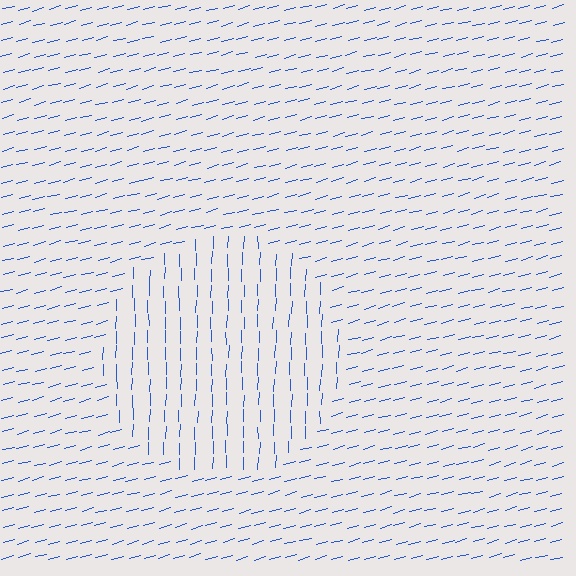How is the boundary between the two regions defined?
The boundary is defined purely by a change in line orientation (approximately 73 degrees difference). All lines are the same color and thickness.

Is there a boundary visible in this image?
Yes, there is a texture boundary formed by a change in line orientation.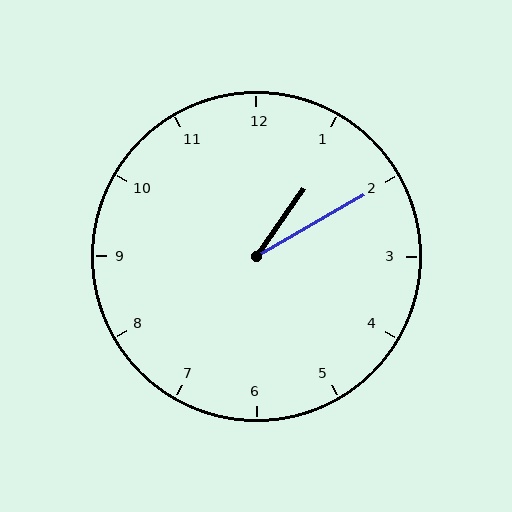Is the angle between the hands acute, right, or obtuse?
It is acute.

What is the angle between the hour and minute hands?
Approximately 25 degrees.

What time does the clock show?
1:10.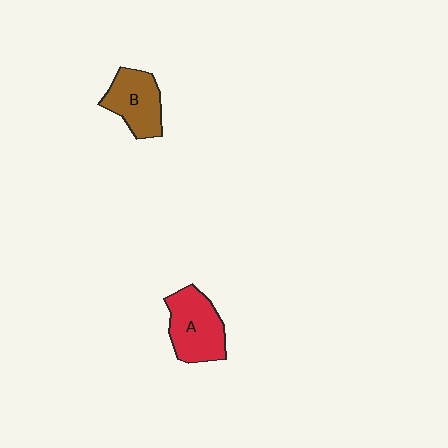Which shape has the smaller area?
Shape B (brown).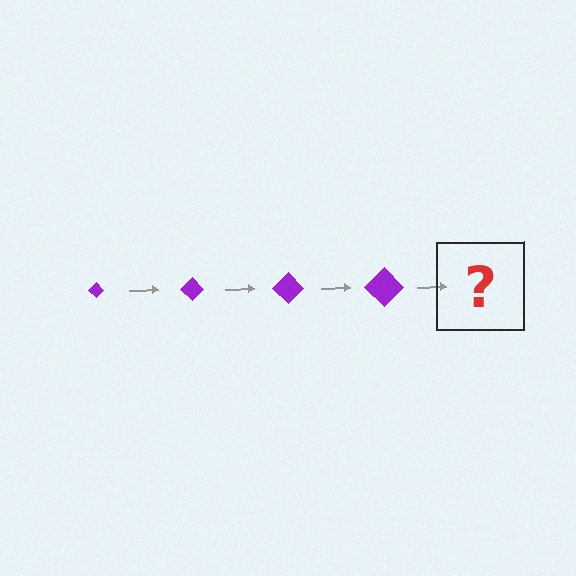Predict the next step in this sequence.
The next step is a purple diamond, larger than the previous one.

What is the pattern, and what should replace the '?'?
The pattern is that the diamond gets progressively larger each step. The '?' should be a purple diamond, larger than the previous one.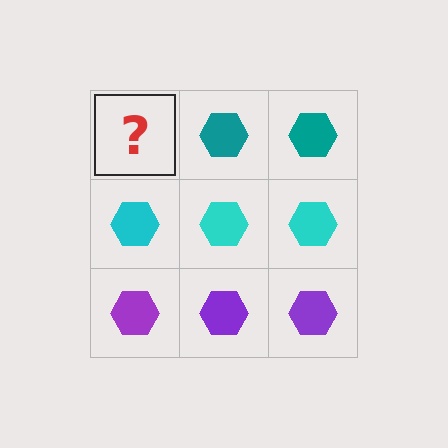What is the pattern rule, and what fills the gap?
The rule is that each row has a consistent color. The gap should be filled with a teal hexagon.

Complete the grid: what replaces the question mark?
The question mark should be replaced with a teal hexagon.